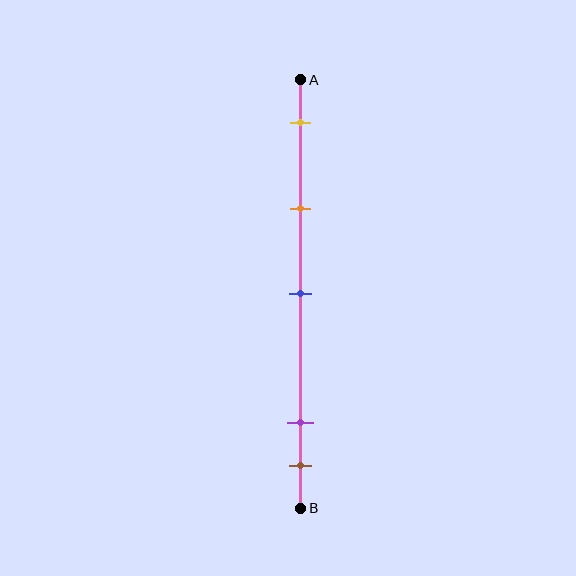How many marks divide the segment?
There are 5 marks dividing the segment.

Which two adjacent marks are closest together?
The purple and brown marks are the closest adjacent pair.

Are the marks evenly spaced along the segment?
No, the marks are not evenly spaced.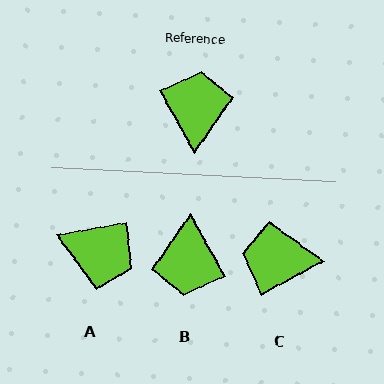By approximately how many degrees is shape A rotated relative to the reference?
Approximately 109 degrees clockwise.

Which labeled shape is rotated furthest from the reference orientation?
B, about 179 degrees away.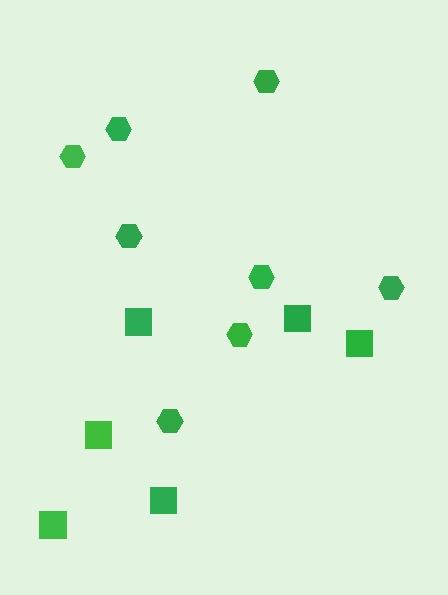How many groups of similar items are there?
There are 2 groups: one group of hexagons (8) and one group of squares (6).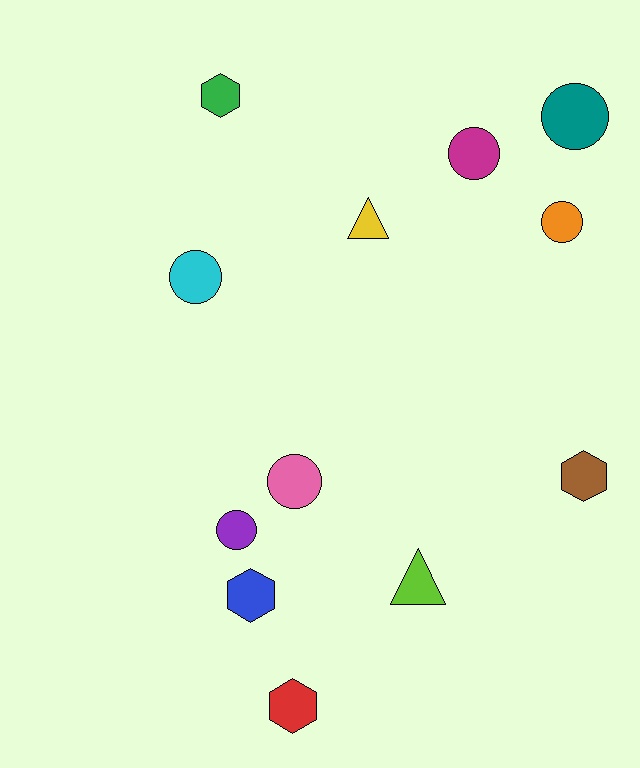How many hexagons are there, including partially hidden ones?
There are 4 hexagons.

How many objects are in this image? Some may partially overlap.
There are 12 objects.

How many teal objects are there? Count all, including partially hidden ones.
There is 1 teal object.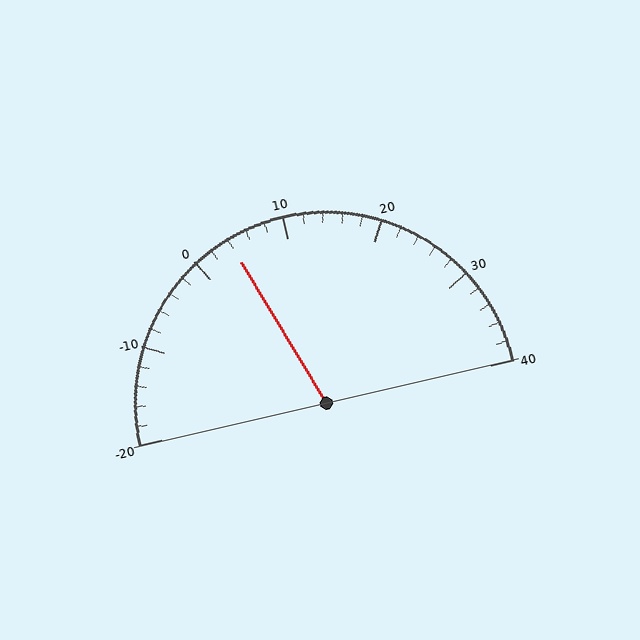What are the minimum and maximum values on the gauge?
The gauge ranges from -20 to 40.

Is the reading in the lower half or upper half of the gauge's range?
The reading is in the lower half of the range (-20 to 40).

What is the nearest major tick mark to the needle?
The nearest major tick mark is 0.